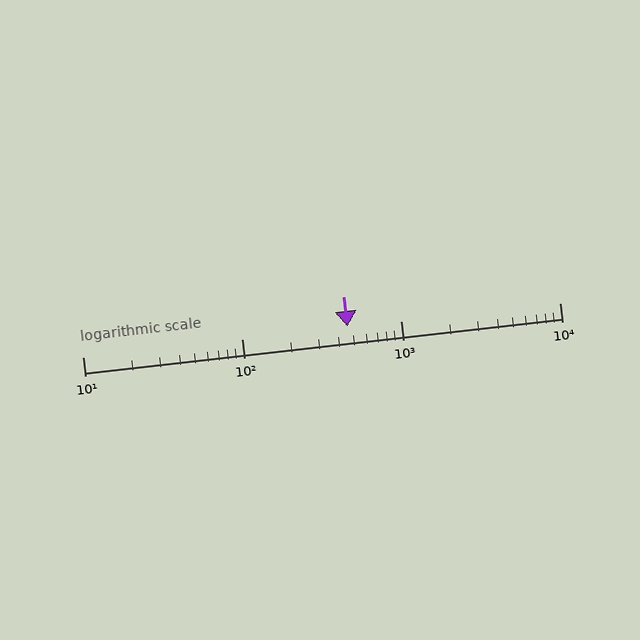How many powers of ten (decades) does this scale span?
The scale spans 3 decades, from 10 to 10000.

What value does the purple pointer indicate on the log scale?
The pointer indicates approximately 460.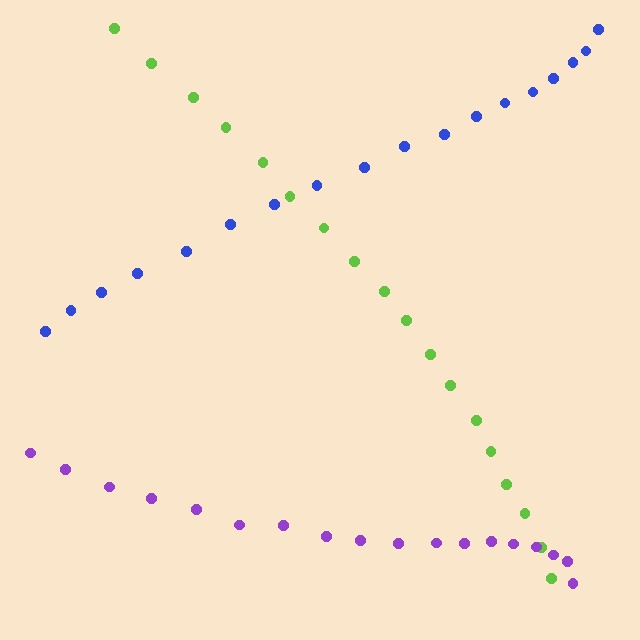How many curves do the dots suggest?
There are 3 distinct paths.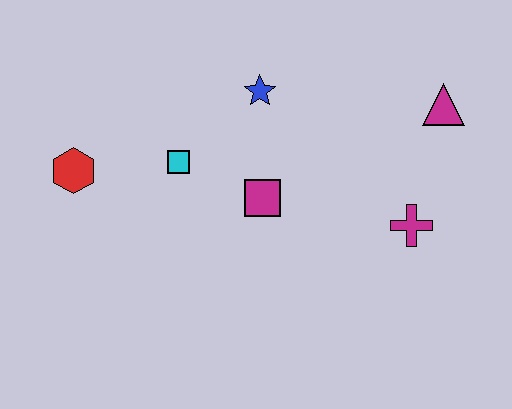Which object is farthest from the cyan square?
The magenta triangle is farthest from the cyan square.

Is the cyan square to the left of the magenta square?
Yes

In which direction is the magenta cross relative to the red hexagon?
The magenta cross is to the right of the red hexagon.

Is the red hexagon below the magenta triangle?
Yes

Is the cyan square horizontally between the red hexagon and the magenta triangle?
Yes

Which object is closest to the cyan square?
The magenta square is closest to the cyan square.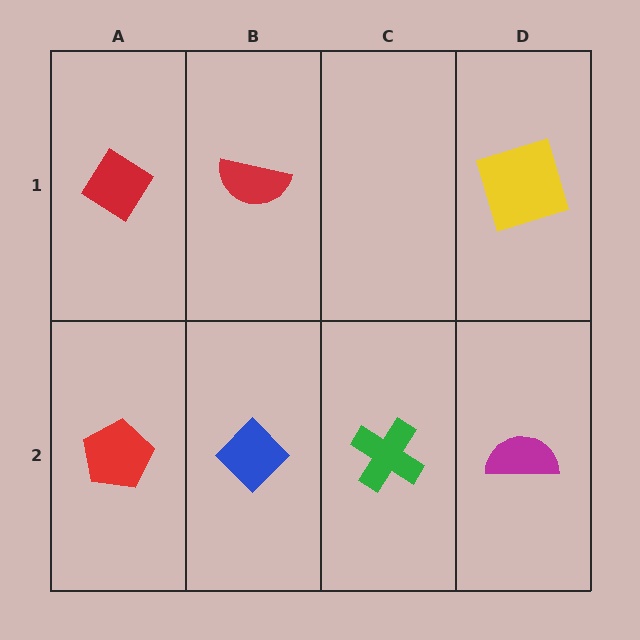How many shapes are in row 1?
3 shapes.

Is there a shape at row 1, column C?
No, that cell is empty.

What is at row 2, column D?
A magenta semicircle.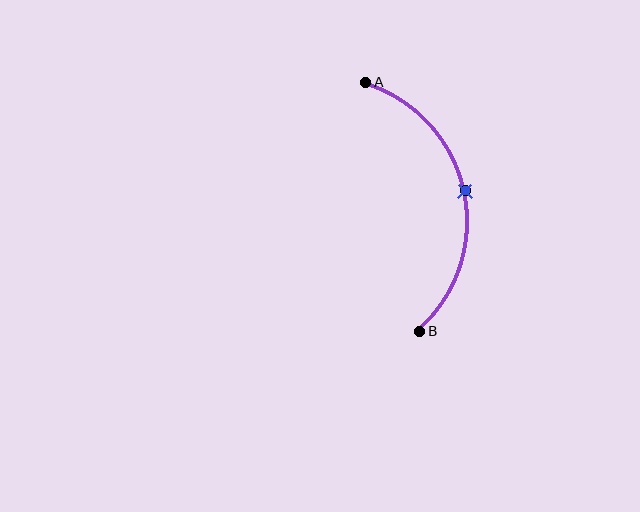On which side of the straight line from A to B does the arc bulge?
The arc bulges to the right of the straight line connecting A and B.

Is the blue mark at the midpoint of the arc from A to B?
Yes. The blue mark lies on the arc at equal arc-length from both A and B — it is the arc midpoint.